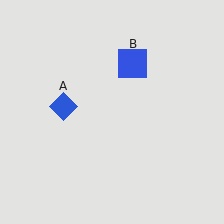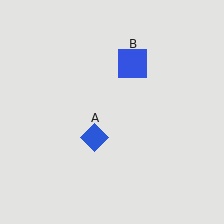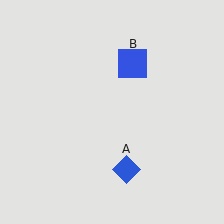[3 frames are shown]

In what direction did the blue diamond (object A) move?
The blue diamond (object A) moved down and to the right.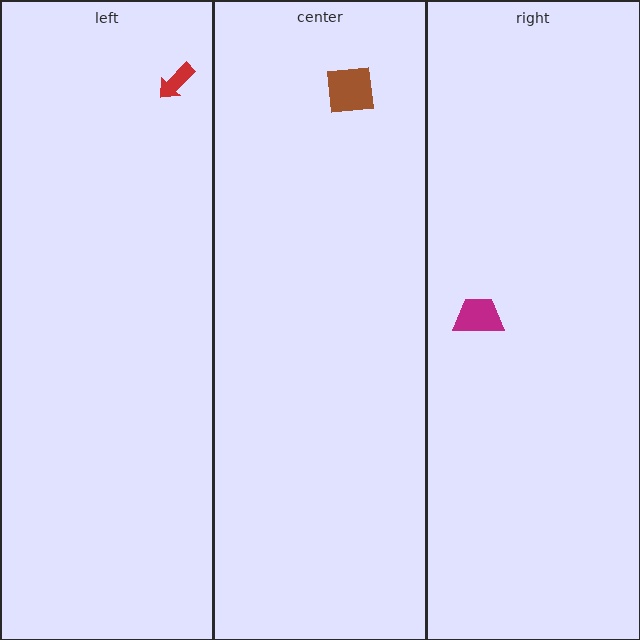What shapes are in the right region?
The magenta trapezoid.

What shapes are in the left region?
The red arrow.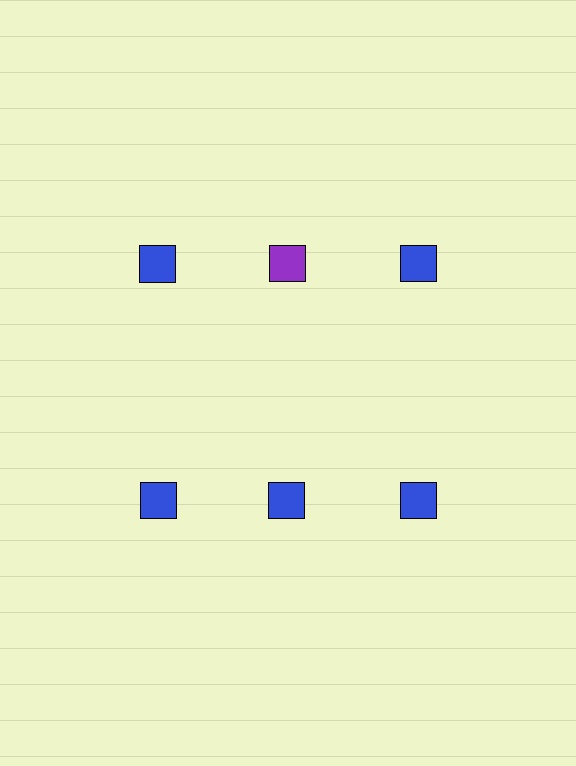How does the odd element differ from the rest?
It has a different color: purple instead of blue.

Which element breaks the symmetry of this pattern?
The purple square in the top row, second from left column breaks the symmetry. All other shapes are blue squares.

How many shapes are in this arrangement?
There are 6 shapes arranged in a grid pattern.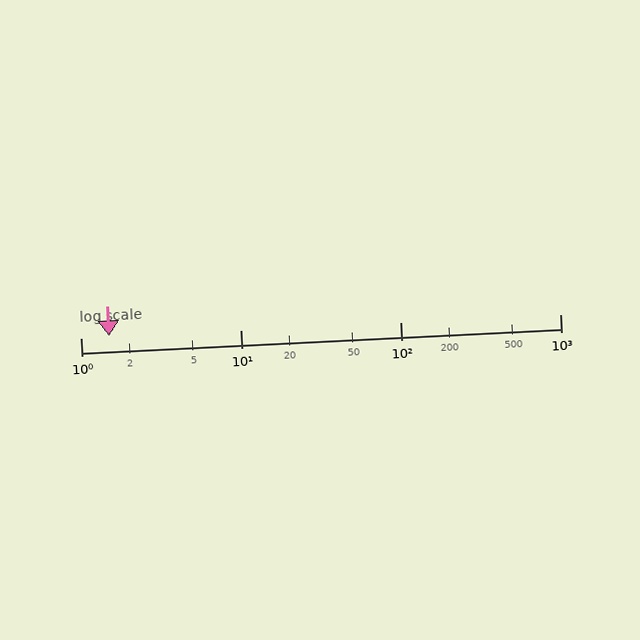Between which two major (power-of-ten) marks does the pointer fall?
The pointer is between 1 and 10.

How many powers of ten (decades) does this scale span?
The scale spans 3 decades, from 1 to 1000.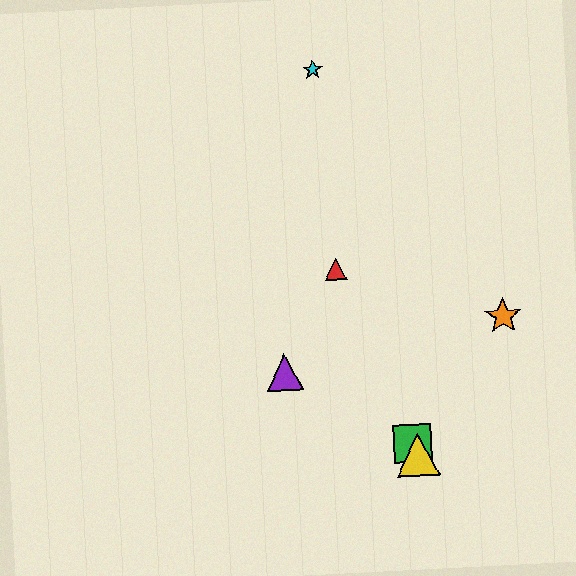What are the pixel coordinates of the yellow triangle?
The yellow triangle is at (418, 455).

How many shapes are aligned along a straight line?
4 shapes (the red triangle, the blue square, the green square, the yellow triangle) are aligned along a straight line.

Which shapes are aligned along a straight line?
The red triangle, the blue square, the green square, the yellow triangle are aligned along a straight line.